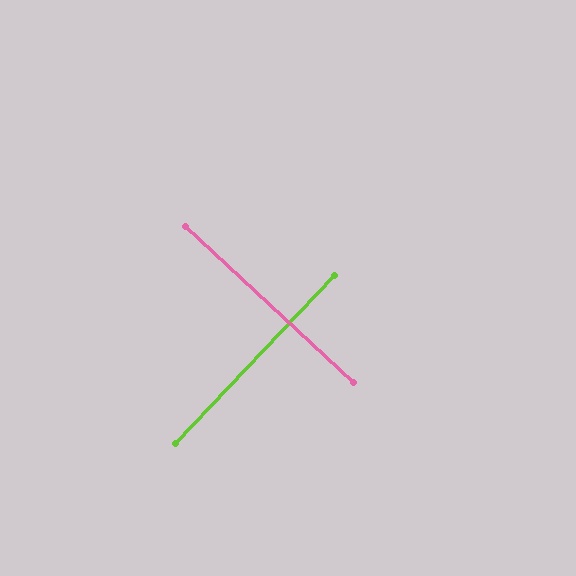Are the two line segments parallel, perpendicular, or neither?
Perpendicular — they meet at approximately 90°.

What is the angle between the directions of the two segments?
Approximately 90 degrees.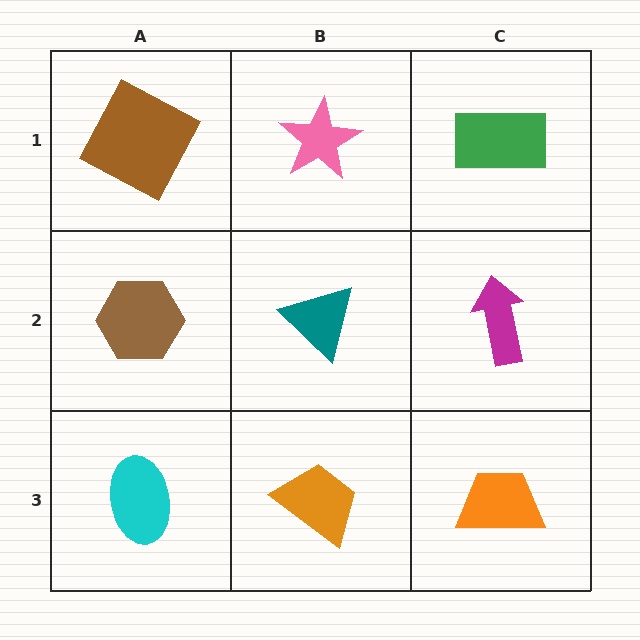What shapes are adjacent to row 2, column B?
A pink star (row 1, column B), an orange trapezoid (row 3, column B), a brown hexagon (row 2, column A), a magenta arrow (row 2, column C).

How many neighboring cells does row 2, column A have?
3.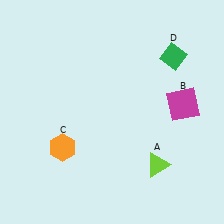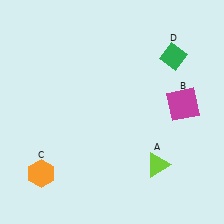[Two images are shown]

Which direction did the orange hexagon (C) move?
The orange hexagon (C) moved down.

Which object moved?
The orange hexagon (C) moved down.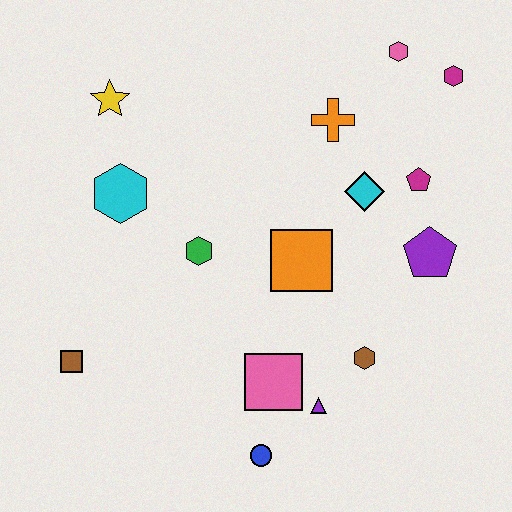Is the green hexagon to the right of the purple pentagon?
No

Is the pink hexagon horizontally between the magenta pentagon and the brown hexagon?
Yes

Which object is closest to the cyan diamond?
The magenta pentagon is closest to the cyan diamond.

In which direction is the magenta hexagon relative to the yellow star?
The magenta hexagon is to the right of the yellow star.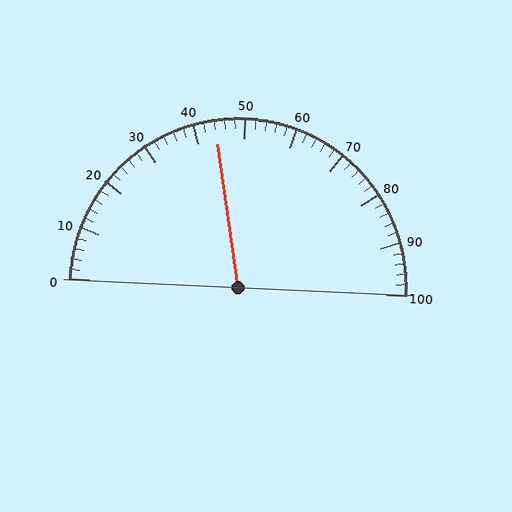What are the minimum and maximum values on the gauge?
The gauge ranges from 0 to 100.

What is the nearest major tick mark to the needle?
The nearest major tick mark is 40.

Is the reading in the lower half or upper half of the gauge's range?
The reading is in the lower half of the range (0 to 100).